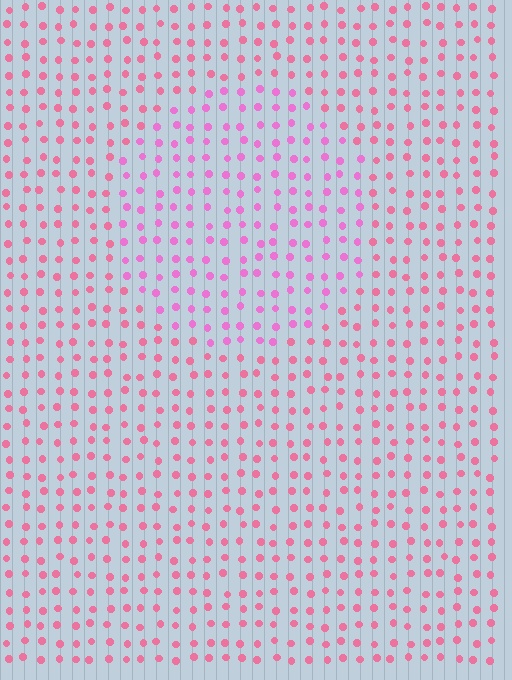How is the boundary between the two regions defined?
The boundary is defined purely by a slight shift in hue (about 27 degrees). Spacing, size, and orientation are identical on both sides.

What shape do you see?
I see a circle.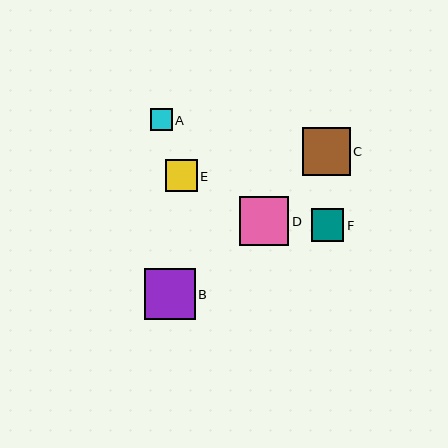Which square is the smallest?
Square A is the smallest with a size of approximately 22 pixels.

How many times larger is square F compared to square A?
Square F is approximately 1.5 times the size of square A.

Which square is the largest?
Square B is the largest with a size of approximately 51 pixels.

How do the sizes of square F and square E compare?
Square F and square E are approximately the same size.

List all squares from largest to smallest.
From largest to smallest: B, D, C, F, E, A.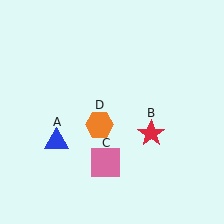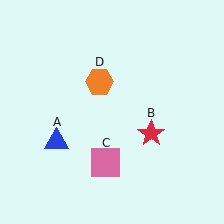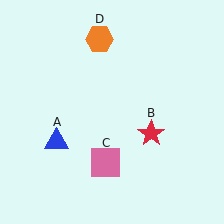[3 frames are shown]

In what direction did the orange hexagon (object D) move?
The orange hexagon (object D) moved up.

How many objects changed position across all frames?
1 object changed position: orange hexagon (object D).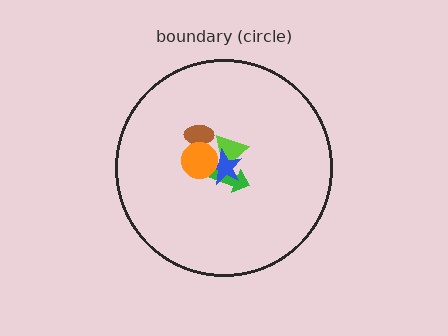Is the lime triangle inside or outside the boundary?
Inside.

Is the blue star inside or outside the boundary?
Inside.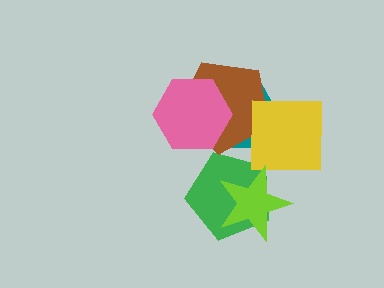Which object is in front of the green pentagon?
The lime star is in front of the green pentagon.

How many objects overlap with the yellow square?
2 objects overlap with the yellow square.